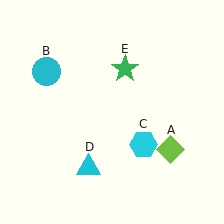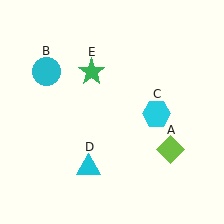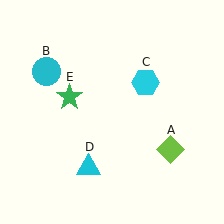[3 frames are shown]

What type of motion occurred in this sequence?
The cyan hexagon (object C), green star (object E) rotated counterclockwise around the center of the scene.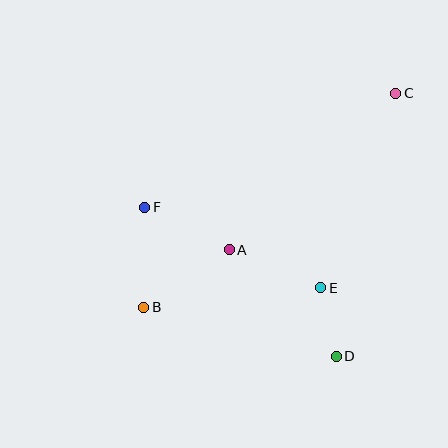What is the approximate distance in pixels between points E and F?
The distance between E and F is approximately 193 pixels.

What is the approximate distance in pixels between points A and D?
The distance between A and D is approximately 151 pixels.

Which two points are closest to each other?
Points D and E are closest to each other.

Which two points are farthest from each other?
Points B and C are farthest from each other.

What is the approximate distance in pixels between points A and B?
The distance between A and B is approximately 103 pixels.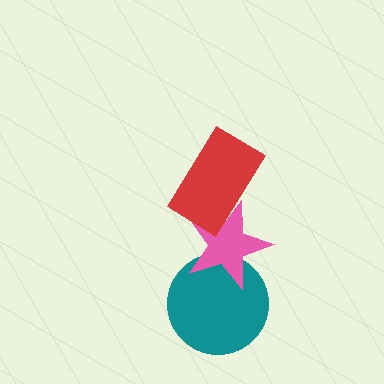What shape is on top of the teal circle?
The pink star is on top of the teal circle.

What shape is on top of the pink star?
The red rectangle is on top of the pink star.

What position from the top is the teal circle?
The teal circle is 3rd from the top.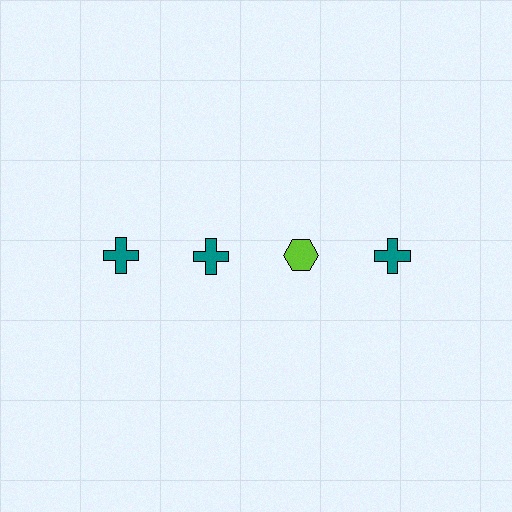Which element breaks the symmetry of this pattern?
The lime hexagon in the top row, center column breaks the symmetry. All other shapes are teal crosses.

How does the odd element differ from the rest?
It differs in both color (lime instead of teal) and shape (hexagon instead of cross).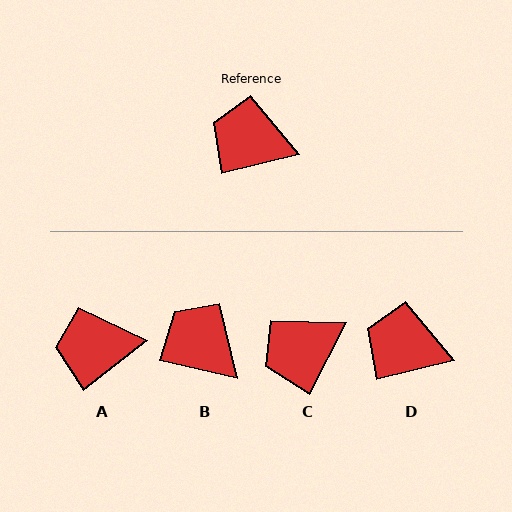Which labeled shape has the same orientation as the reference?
D.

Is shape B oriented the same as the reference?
No, it is off by about 26 degrees.